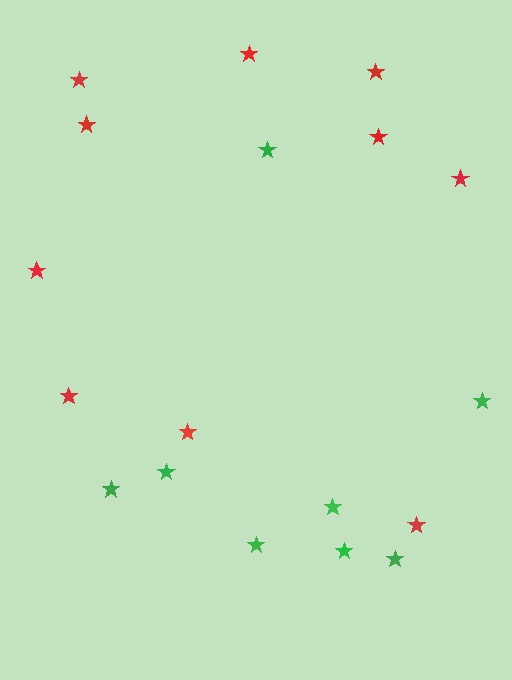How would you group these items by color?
There are 2 groups: one group of red stars (10) and one group of green stars (8).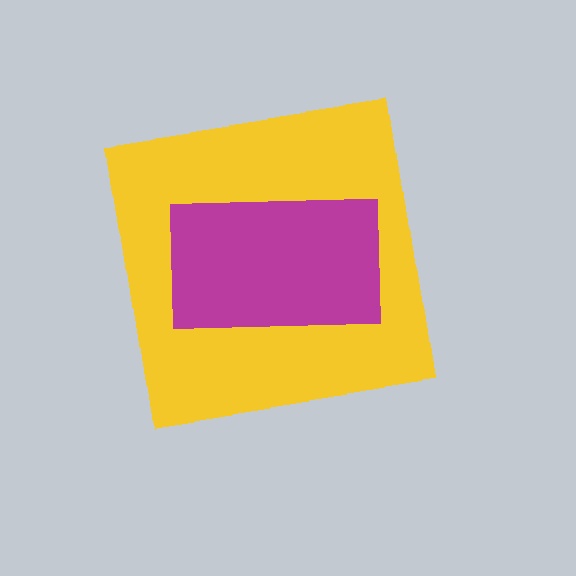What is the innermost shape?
The magenta rectangle.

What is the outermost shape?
The yellow square.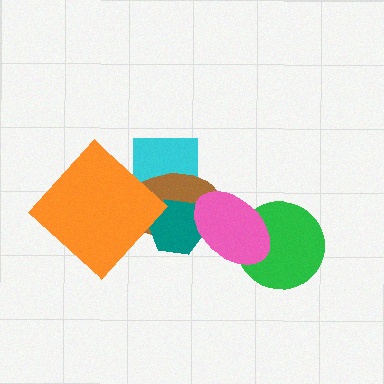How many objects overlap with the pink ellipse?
3 objects overlap with the pink ellipse.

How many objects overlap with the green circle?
1 object overlaps with the green circle.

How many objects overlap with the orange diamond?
1 object overlaps with the orange diamond.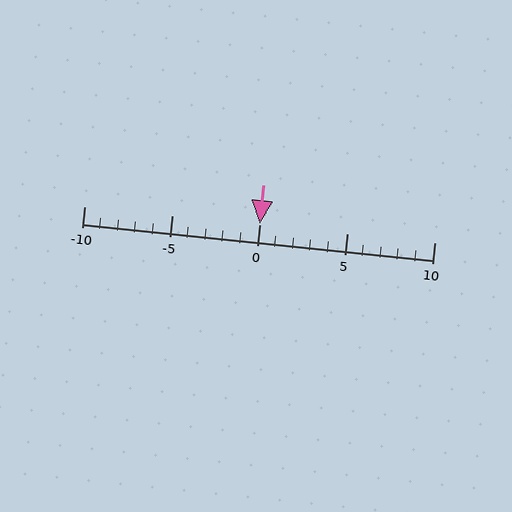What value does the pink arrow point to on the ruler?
The pink arrow points to approximately 0.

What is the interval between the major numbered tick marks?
The major tick marks are spaced 5 units apart.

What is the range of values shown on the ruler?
The ruler shows values from -10 to 10.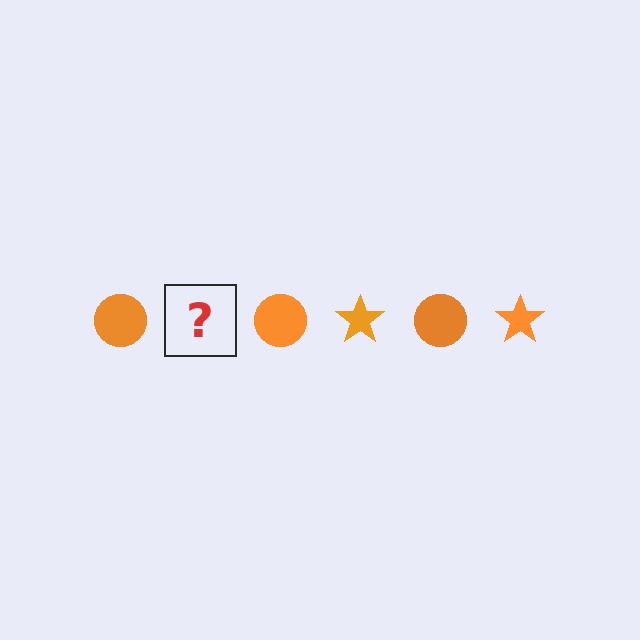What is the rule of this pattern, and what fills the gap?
The rule is that the pattern cycles through circle, star shapes in orange. The gap should be filled with an orange star.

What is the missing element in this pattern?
The missing element is an orange star.